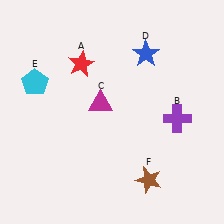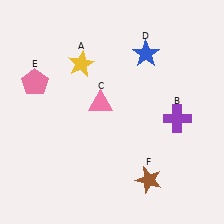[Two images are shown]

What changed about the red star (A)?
In Image 1, A is red. In Image 2, it changed to yellow.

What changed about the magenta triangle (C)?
In Image 1, C is magenta. In Image 2, it changed to pink.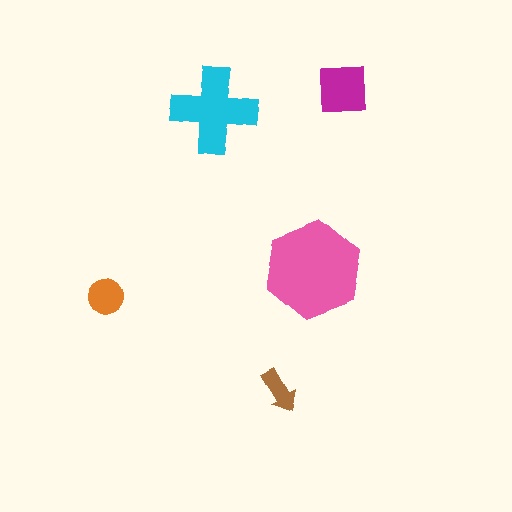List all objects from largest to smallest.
The pink hexagon, the cyan cross, the magenta square, the orange circle, the brown arrow.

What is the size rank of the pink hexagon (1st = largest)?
1st.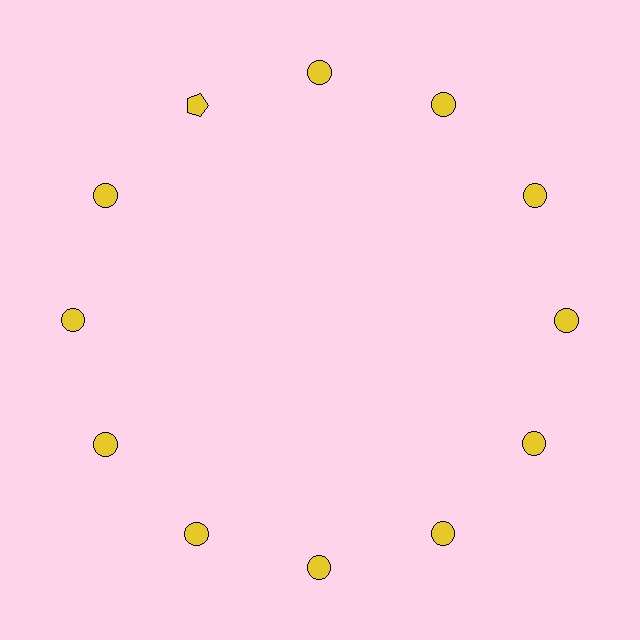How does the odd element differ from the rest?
It has a different shape: pentagon instead of circle.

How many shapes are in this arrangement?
There are 12 shapes arranged in a ring pattern.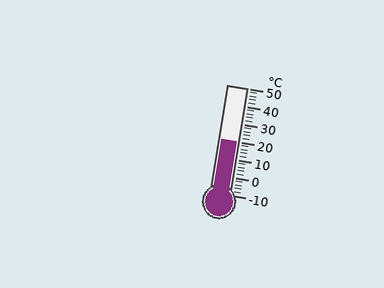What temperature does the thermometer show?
The thermometer shows approximately 20°C.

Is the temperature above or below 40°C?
The temperature is below 40°C.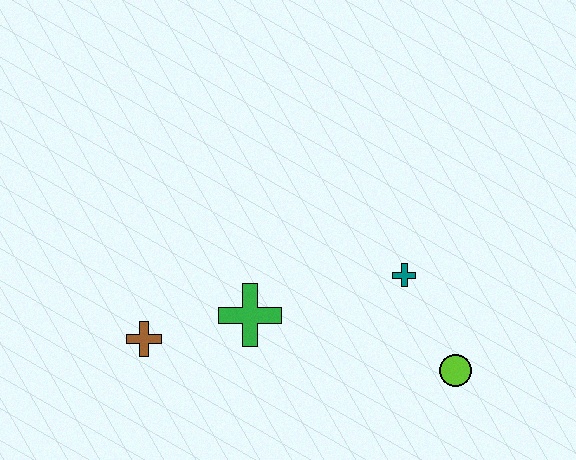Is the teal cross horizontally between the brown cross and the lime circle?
Yes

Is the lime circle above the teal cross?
No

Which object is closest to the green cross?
The brown cross is closest to the green cross.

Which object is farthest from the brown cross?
The lime circle is farthest from the brown cross.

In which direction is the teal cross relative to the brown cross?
The teal cross is to the right of the brown cross.